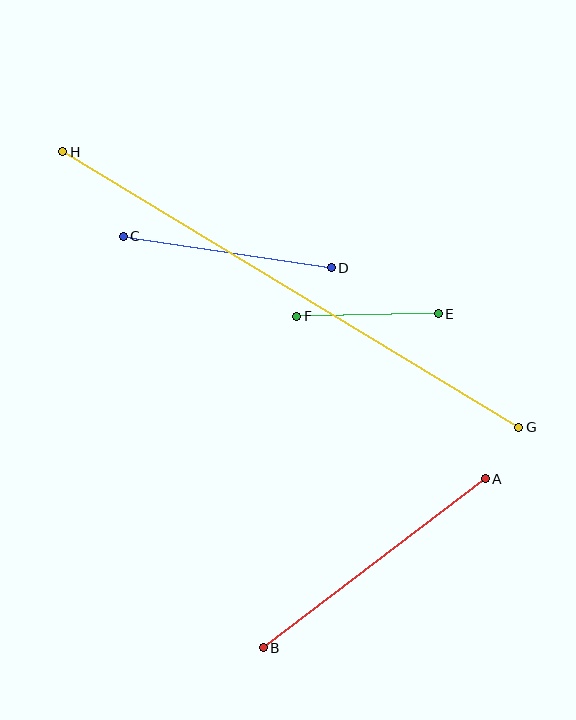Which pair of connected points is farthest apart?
Points G and H are farthest apart.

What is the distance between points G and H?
The distance is approximately 532 pixels.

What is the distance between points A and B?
The distance is approximately 279 pixels.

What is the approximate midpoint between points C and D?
The midpoint is at approximately (227, 252) pixels.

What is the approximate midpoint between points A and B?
The midpoint is at approximately (374, 563) pixels.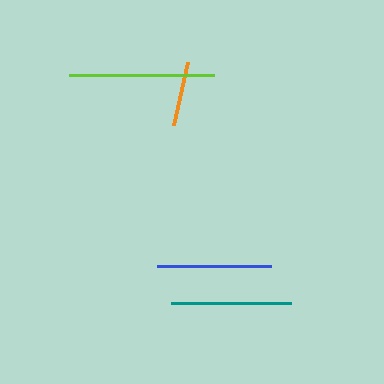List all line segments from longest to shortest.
From longest to shortest: lime, teal, blue, orange.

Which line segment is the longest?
The lime line is the longest at approximately 145 pixels.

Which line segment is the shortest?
The orange line is the shortest at approximately 65 pixels.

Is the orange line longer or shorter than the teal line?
The teal line is longer than the orange line.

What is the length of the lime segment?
The lime segment is approximately 145 pixels long.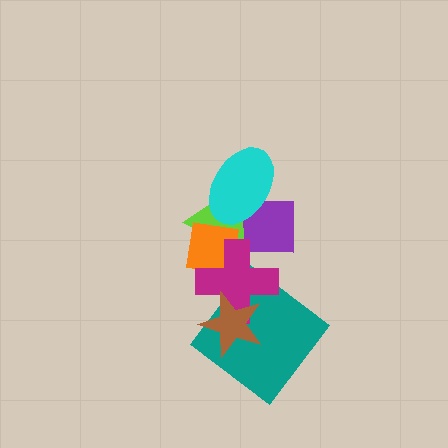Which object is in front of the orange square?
The magenta cross is in front of the orange square.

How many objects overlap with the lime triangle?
4 objects overlap with the lime triangle.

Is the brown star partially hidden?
No, no other shape covers it.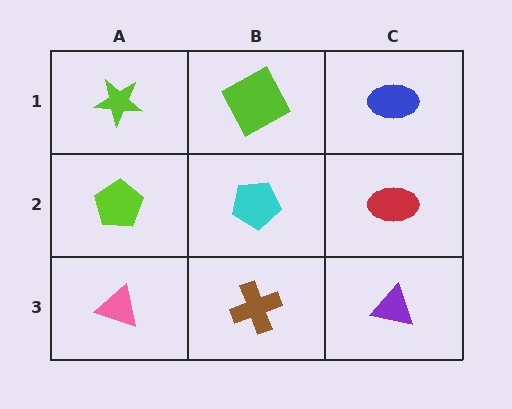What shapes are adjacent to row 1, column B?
A cyan pentagon (row 2, column B), a lime star (row 1, column A), a blue ellipse (row 1, column C).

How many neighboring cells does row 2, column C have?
3.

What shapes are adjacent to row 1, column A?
A lime pentagon (row 2, column A), a lime square (row 1, column B).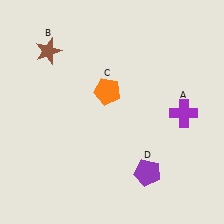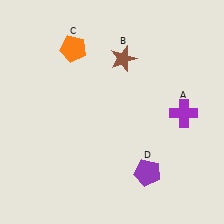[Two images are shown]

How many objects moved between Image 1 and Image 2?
2 objects moved between the two images.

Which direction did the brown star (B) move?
The brown star (B) moved right.